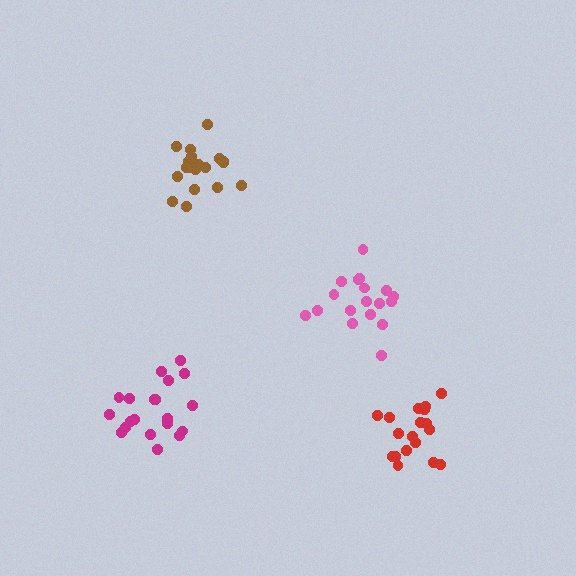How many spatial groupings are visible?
There are 4 spatial groupings.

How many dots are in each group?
Group 1: 19 dots, Group 2: 18 dots, Group 3: 18 dots, Group 4: 20 dots (75 total).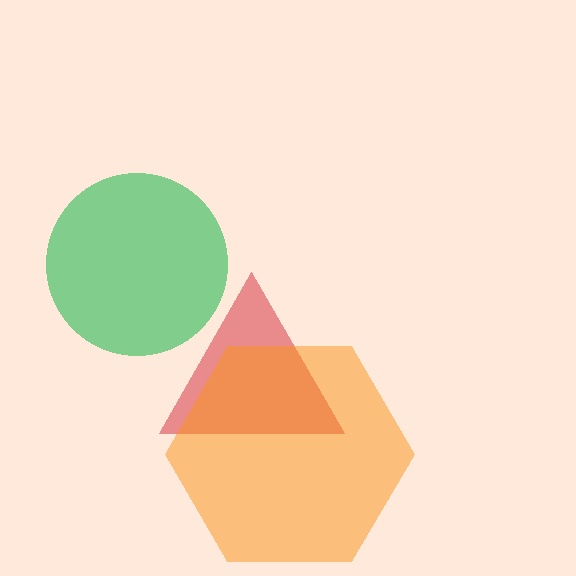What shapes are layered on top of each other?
The layered shapes are: a red triangle, an orange hexagon, a green circle.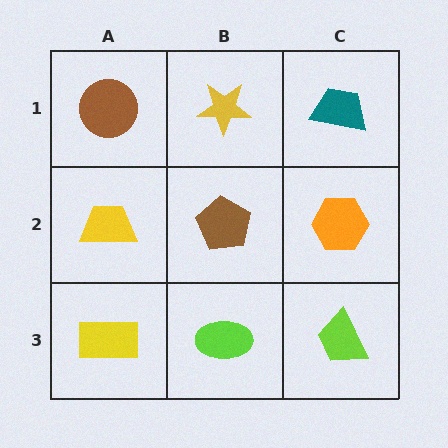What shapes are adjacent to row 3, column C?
An orange hexagon (row 2, column C), a lime ellipse (row 3, column B).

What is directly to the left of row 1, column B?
A brown circle.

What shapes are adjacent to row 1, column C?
An orange hexagon (row 2, column C), a yellow star (row 1, column B).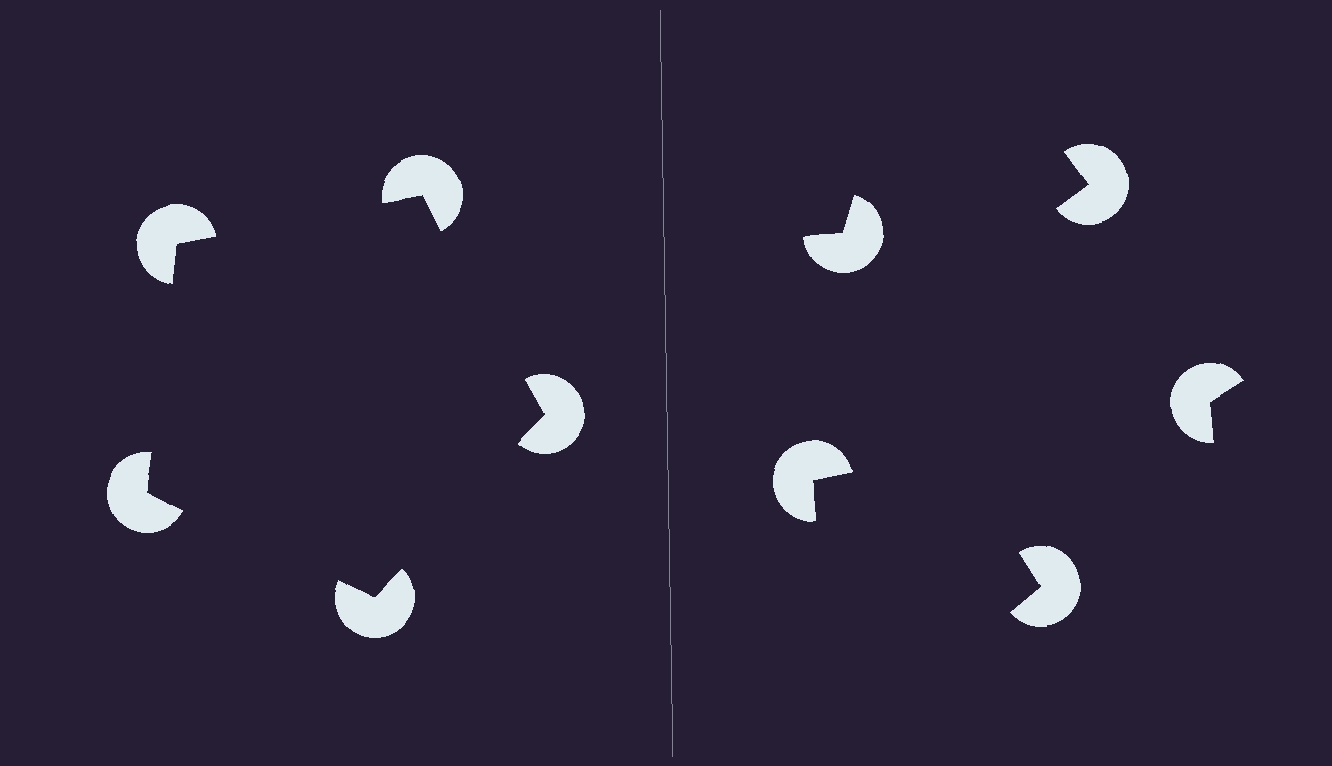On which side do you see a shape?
An illusory pentagon appears on the left side. On the right side the wedge cuts are rotated, so no coherent shape forms.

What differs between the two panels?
The pac-man discs are positioned identically on both sides; only the wedge orientations differ. On the left they align to a pentagon; on the right they are misaligned.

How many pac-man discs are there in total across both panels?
10 — 5 on each side.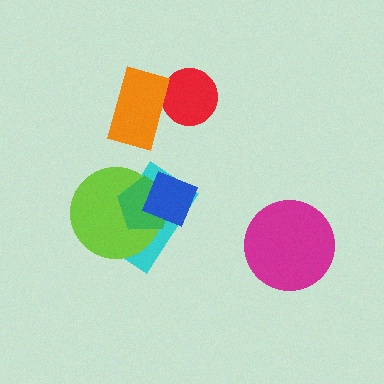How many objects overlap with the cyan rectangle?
3 objects overlap with the cyan rectangle.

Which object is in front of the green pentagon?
The blue diamond is in front of the green pentagon.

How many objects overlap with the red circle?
1 object overlaps with the red circle.